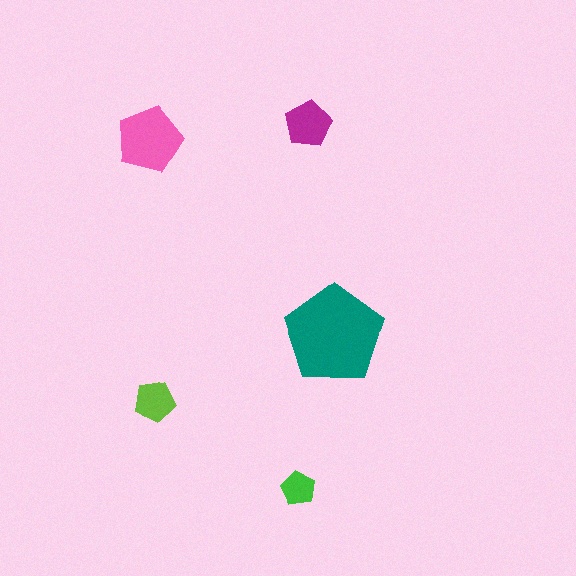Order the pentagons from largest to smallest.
the teal one, the pink one, the magenta one, the lime one, the green one.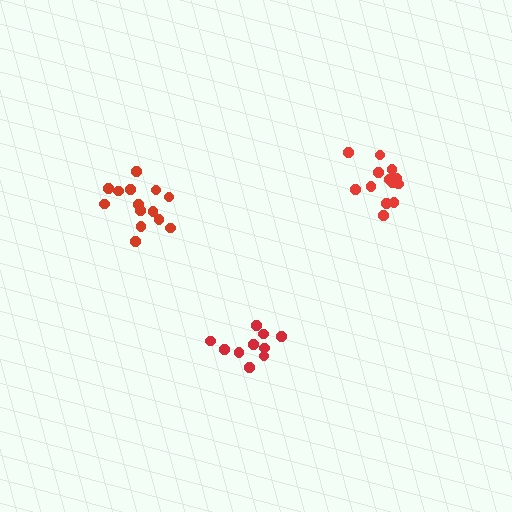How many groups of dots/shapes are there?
There are 3 groups.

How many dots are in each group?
Group 1: 13 dots, Group 2: 14 dots, Group 3: 10 dots (37 total).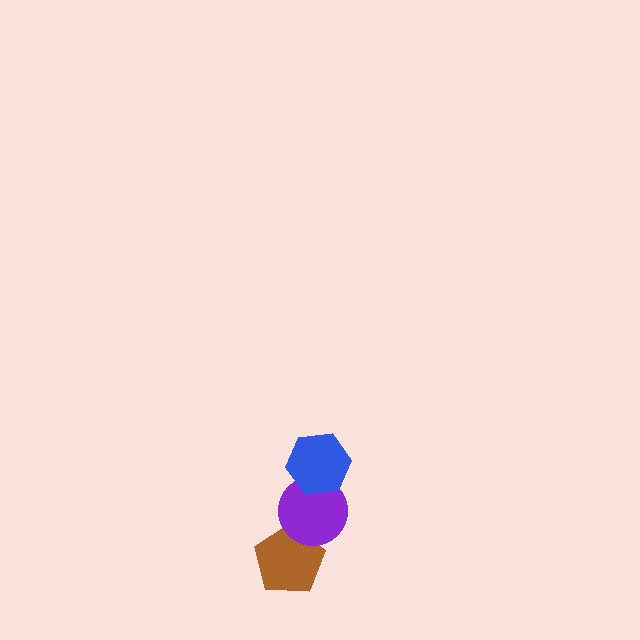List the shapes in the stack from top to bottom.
From top to bottom: the blue hexagon, the purple circle, the brown pentagon.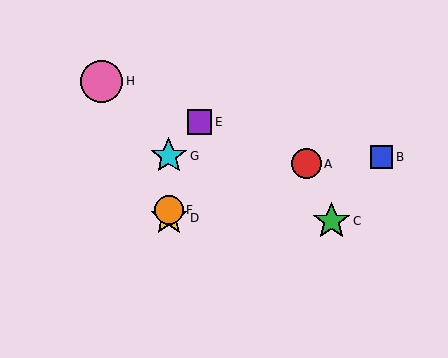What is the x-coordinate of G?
Object G is at x≈169.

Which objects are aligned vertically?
Objects D, F, G are aligned vertically.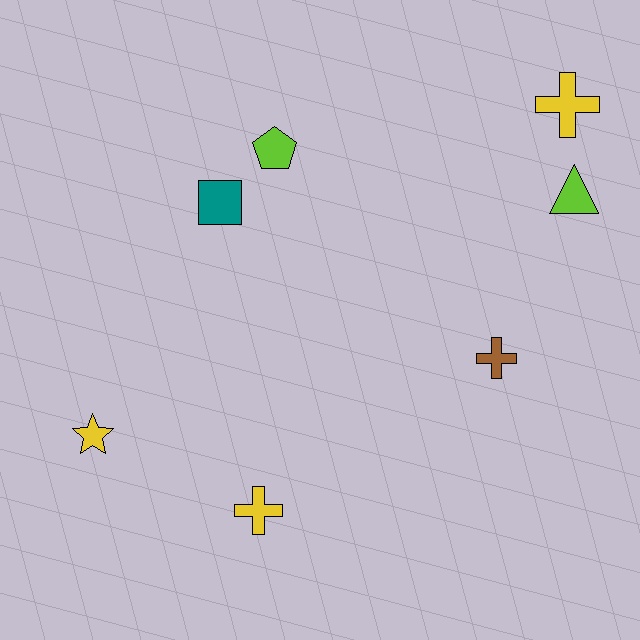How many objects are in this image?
There are 7 objects.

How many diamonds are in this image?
There are no diamonds.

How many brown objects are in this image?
There is 1 brown object.